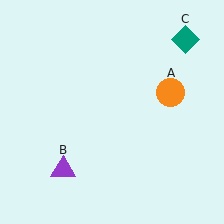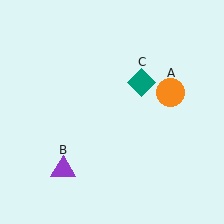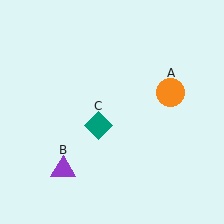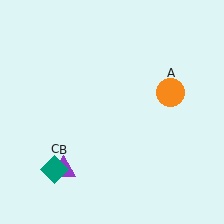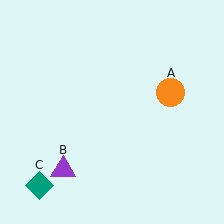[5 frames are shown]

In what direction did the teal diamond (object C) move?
The teal diamond (object C) moved down and to the left.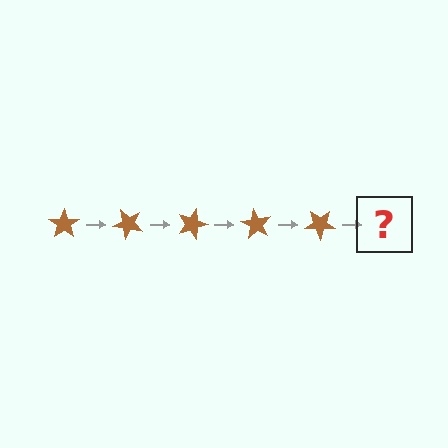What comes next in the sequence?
The next element should be a brown star rotated 225 degrees.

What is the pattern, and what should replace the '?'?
The pattern is that the star rotates 45 degrees each step. The '?' should be a brown star rotated 225 degrees.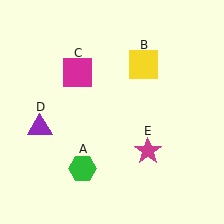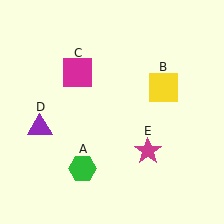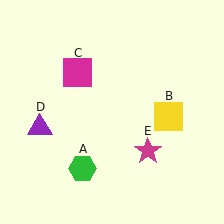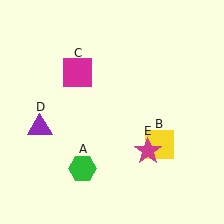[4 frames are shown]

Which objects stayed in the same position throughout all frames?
Green hexagon (object A) and magenta square (object C) and purple triangle (object D) and magenta star (object E) remained stationary.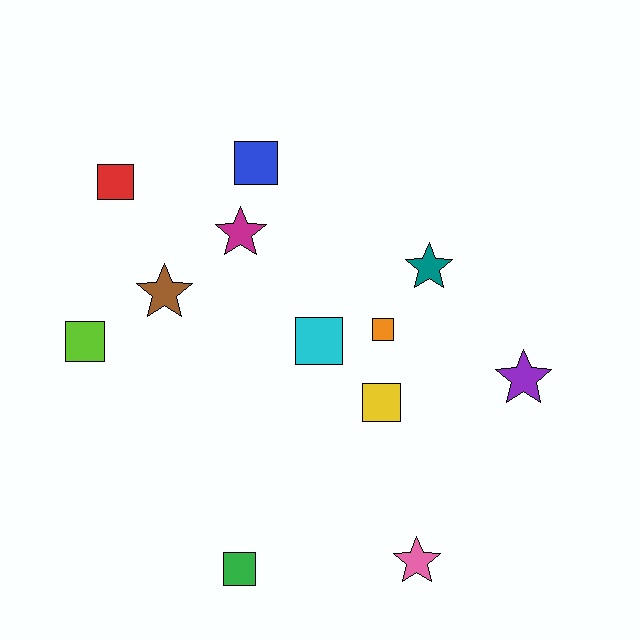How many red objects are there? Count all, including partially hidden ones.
There is 1 red object.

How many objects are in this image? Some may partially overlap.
There are 12 objects.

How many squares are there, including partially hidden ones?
There are 7 squares.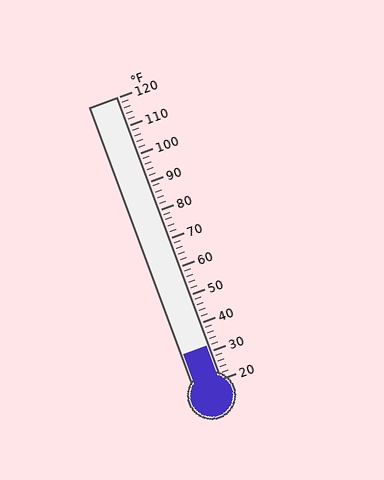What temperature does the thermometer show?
The thermometer shows approximately 32°F.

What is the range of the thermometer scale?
The thermometer scale ranges from 20°F to 120°F.